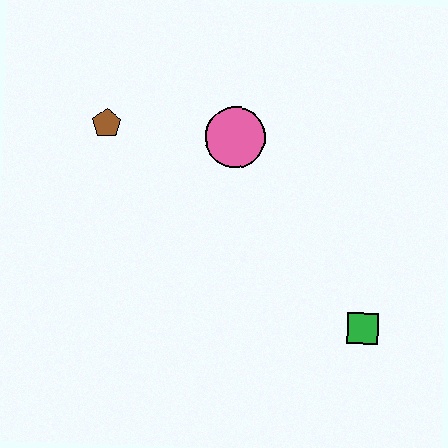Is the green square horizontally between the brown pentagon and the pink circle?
No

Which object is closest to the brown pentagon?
The pink circle is closest to the brown pentagon.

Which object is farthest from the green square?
The brown pentagon is farthest from the green square.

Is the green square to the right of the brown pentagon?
Yes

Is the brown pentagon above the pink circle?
Yes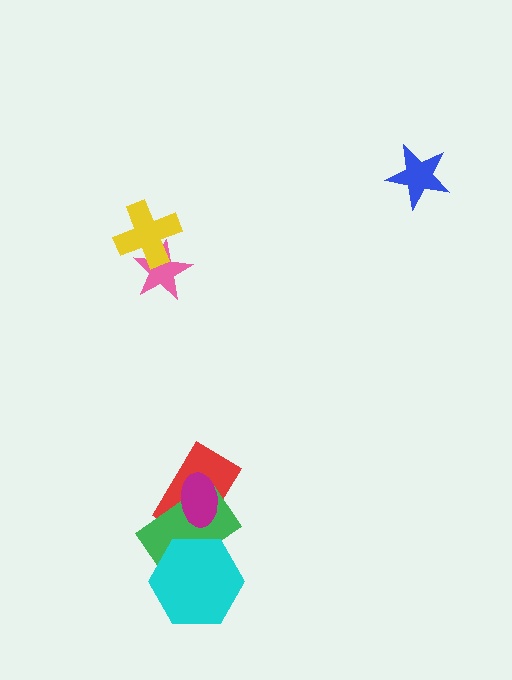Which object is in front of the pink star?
The yellow cross is in front of the pink star.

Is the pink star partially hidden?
Yes, it is partially covered by another shape.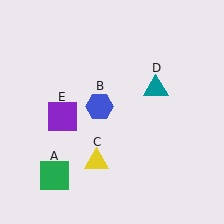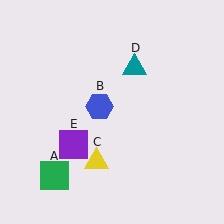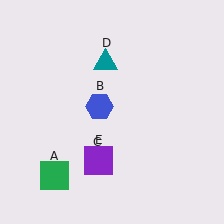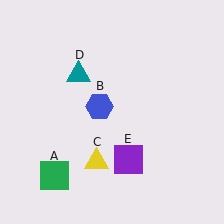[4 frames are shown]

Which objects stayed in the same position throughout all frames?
Green square (object A) and blue hexagon (object B) and yellow triangle (object C) remained stationary.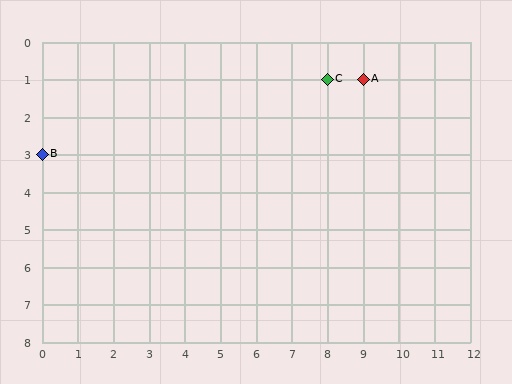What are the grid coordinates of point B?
Point B is at grid coordinates (0, 3).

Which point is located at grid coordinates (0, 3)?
Point B is at (0, 3).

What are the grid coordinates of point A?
Point A is at grid coordinates (9, 1).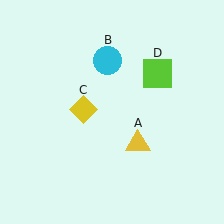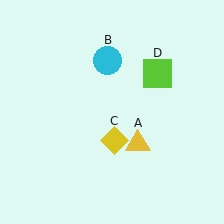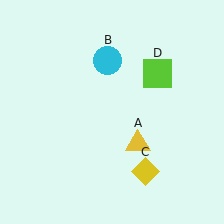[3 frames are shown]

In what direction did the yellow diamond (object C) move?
The yellow diamond (object C) moved down and to the right.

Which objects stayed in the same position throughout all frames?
Yellow triangle (object A) and cyan circle (object B) and lime square (object D) remained stationary.